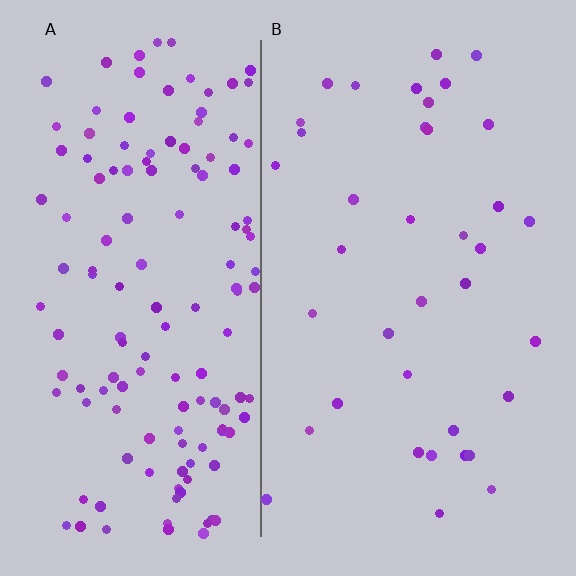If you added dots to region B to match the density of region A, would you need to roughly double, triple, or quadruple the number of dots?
Approximately quadruple.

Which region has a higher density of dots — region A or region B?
A (the left).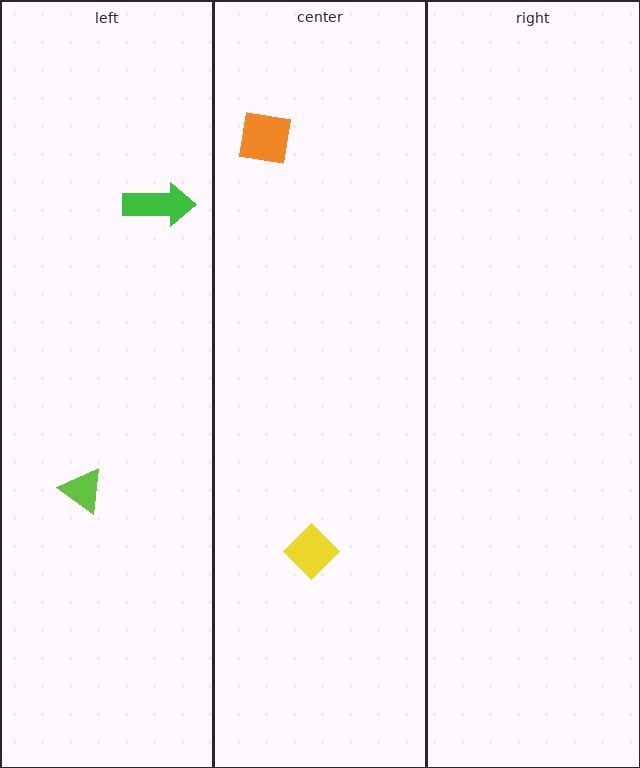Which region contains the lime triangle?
The left region.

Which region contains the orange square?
The center region.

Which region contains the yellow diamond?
The center region.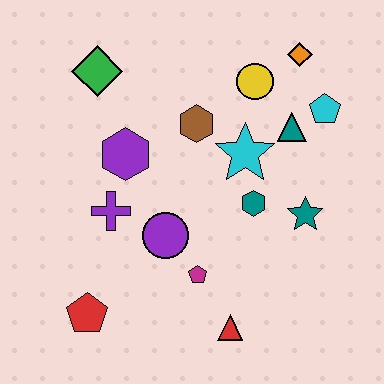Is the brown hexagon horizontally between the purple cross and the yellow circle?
Yes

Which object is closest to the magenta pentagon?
The purple circle is closest to the magenta pentagon.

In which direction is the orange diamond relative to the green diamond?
The orange diamond is to the right of the green diamond.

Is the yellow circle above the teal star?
Yes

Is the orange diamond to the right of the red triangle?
Yes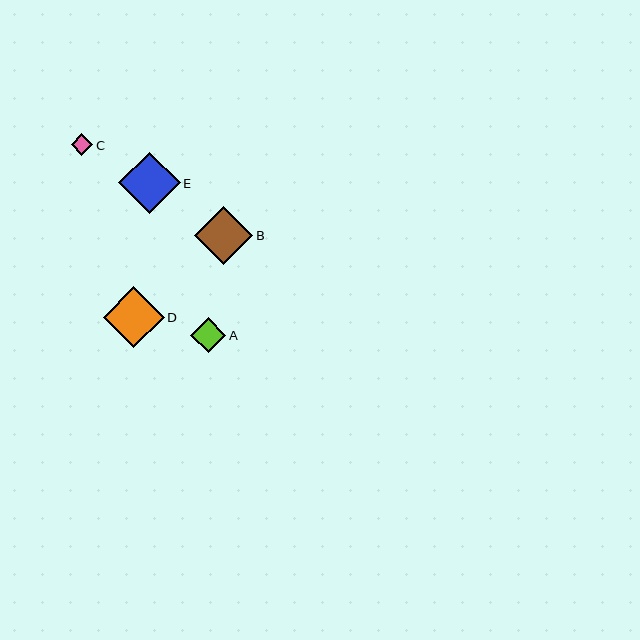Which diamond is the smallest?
Diamond C is the smallest with a size of approximately 21 pixels.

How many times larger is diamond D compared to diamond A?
Diamond D is approximately 1.7 times the size of diamond A.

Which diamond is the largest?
Diamond E is the largest with a size of approximately 61 pixels.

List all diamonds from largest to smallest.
From largest to smallest: E, D, B, A, C.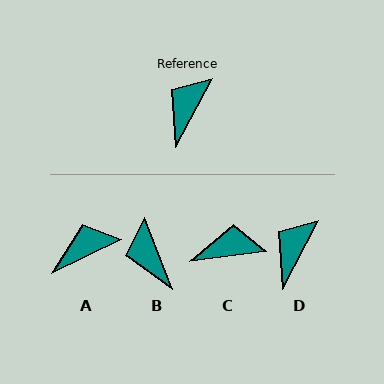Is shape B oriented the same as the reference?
No, it is off by about 49 degrees.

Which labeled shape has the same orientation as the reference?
D.